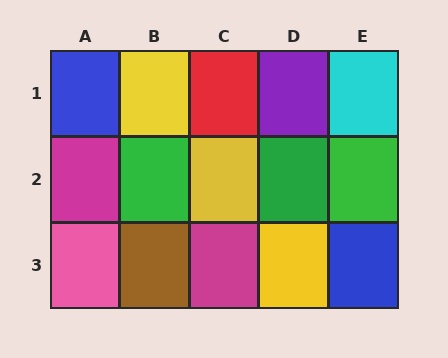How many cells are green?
3 cells are green.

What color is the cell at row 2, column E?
Green.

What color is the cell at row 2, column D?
Green.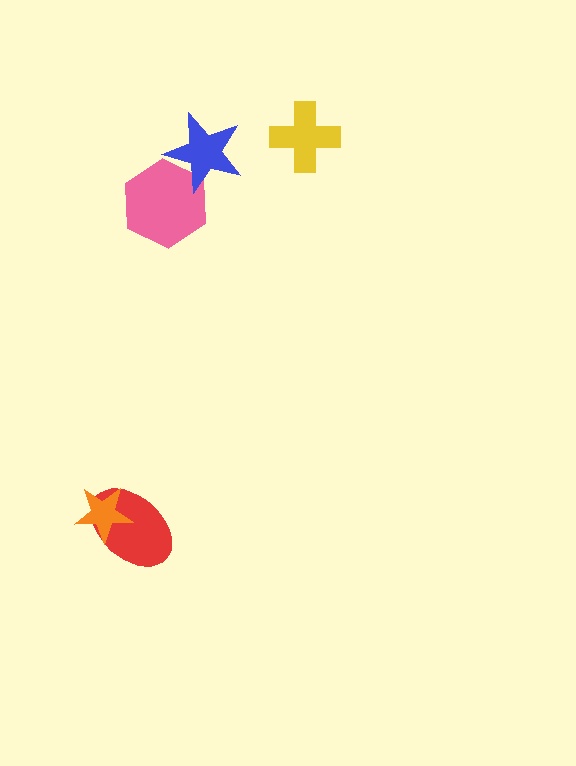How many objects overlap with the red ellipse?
1 object overlaps with the red ellipse.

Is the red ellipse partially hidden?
Yes, it is partially covered by another shape.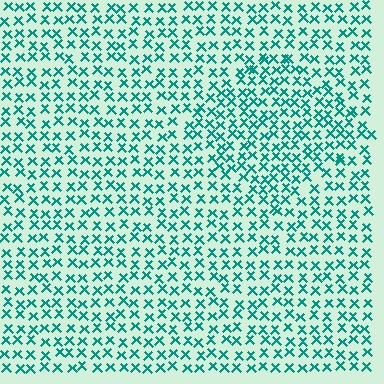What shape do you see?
I see a diamond.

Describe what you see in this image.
The image contains small teal elements arranged at two different densities. A diamond-shaped region is visible where the elements are more densely packed than the surrounding area.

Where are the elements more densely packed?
The elements are more densely packed inside the diamond boundary.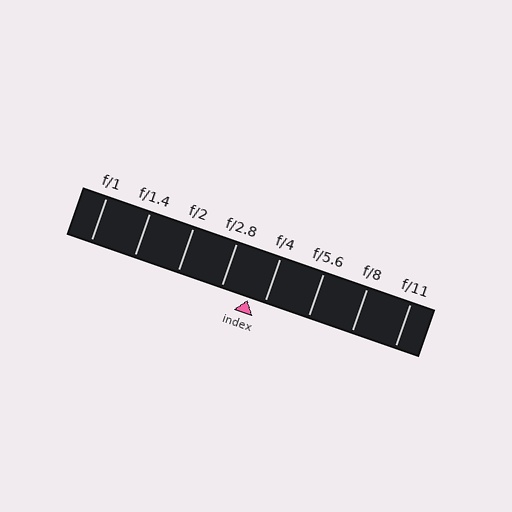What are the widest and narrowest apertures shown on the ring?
The widest aperture shown is f/1 and the narrowest is f/11.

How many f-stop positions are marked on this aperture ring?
There are 8 f-stop positions marked.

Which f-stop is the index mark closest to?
The index mark is closest to f/4.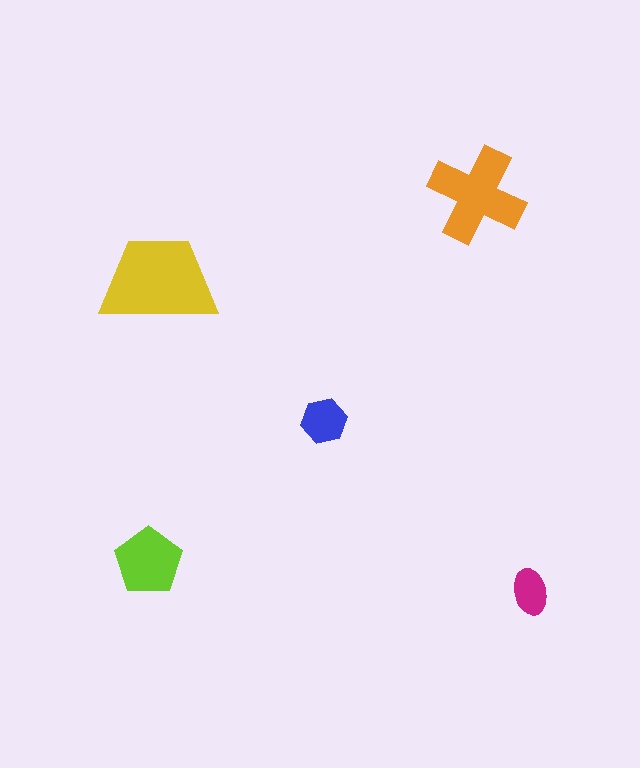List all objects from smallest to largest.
The magenta ellipse, the blue hexagon, the lime pentagon, the orange cross, the yellow trapezoid.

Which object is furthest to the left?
The lime pentagon is leftmost.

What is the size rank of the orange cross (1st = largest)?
2nd.